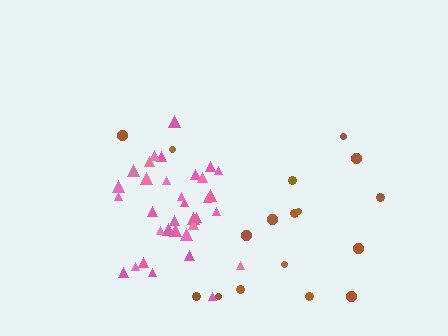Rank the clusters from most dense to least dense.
pink, brown.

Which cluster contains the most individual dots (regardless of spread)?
Pink (34).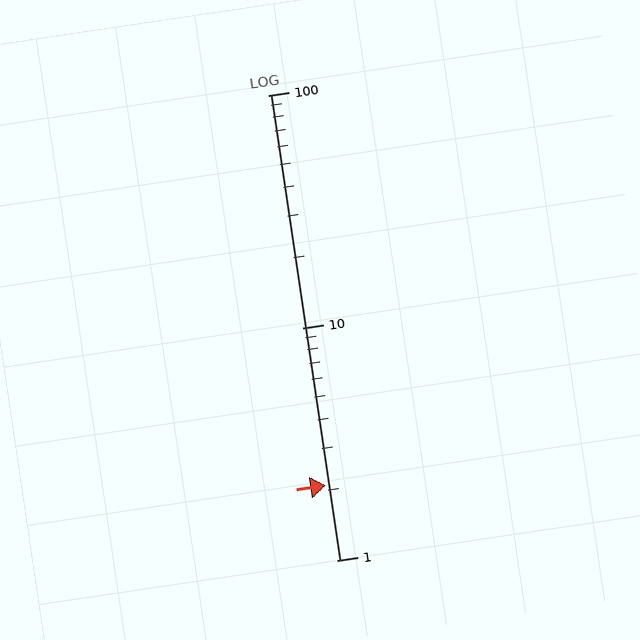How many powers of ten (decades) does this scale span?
The scale spans 2 decades, from 1 to 100.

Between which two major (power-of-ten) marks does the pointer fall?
The pointer is between 1 and 10.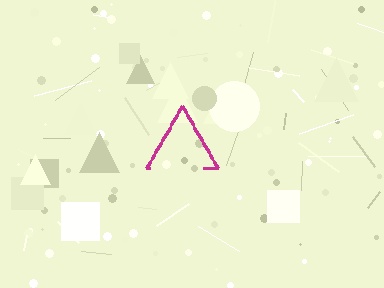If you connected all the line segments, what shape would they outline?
They would outline a triangle.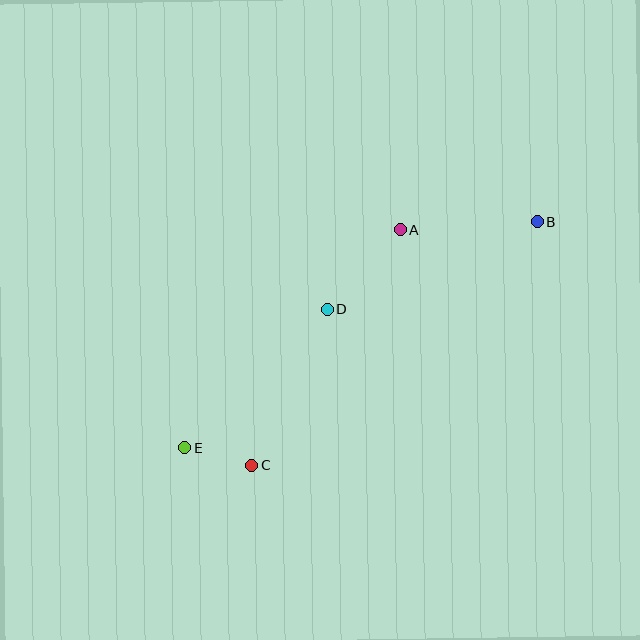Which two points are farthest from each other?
Points B and E are farthest from each other.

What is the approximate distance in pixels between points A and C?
The distance between A and C is approximately 279 pixels.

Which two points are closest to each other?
Points C and E are closest to each other.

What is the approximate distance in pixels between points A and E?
The distance between A and E is approximately 307 pixels.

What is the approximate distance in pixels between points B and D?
The distance between B and D is approximately 227 pixels.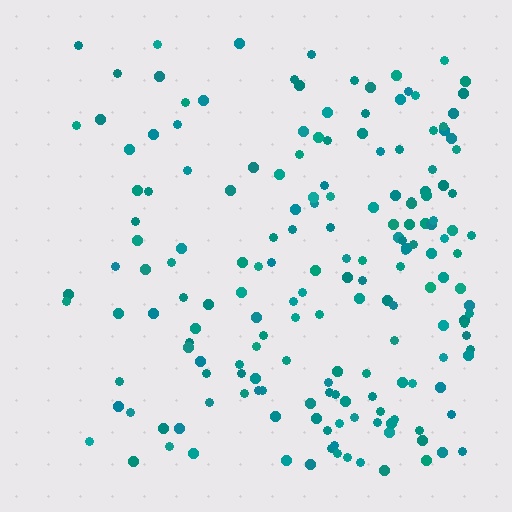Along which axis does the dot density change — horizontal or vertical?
Horizontal.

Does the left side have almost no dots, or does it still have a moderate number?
Still a moderate number, just noticeably fewer than the right.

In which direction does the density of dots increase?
From left to right, with the right side densest.